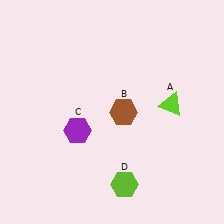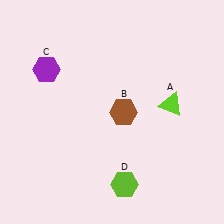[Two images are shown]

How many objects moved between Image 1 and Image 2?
1 object moved between the two images.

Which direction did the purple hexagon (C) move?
The purple hexagon (C) moved up.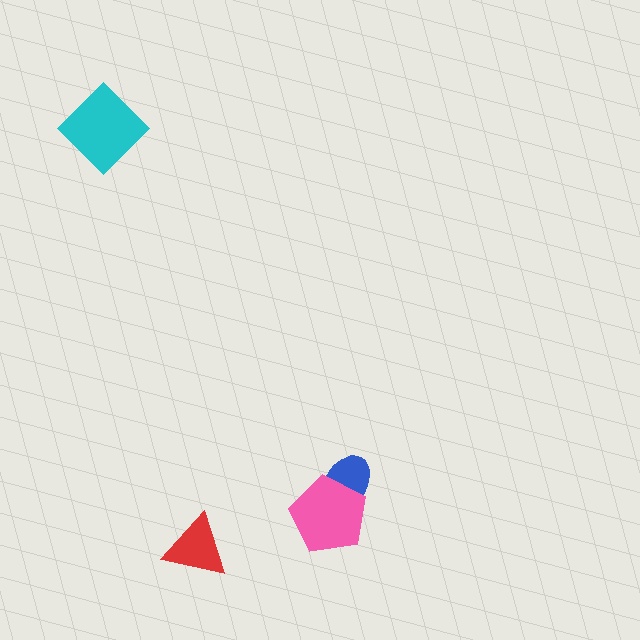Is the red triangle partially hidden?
No, no other shape covers it.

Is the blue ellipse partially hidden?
Yes, it is partially covered by another shape.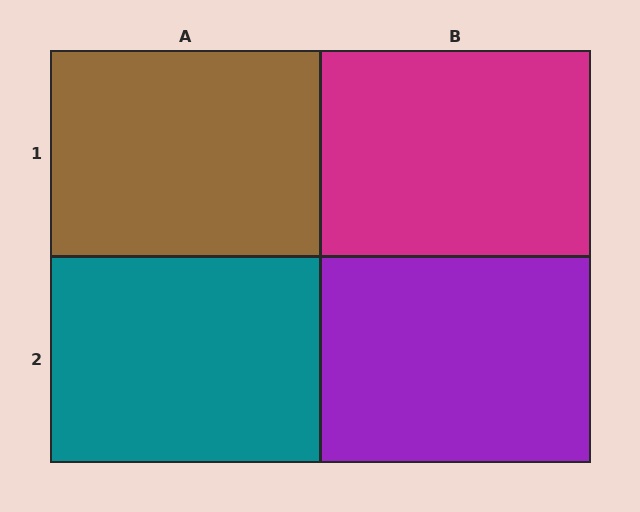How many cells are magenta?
1 cell is magenta.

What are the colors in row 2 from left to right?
Teal, purple.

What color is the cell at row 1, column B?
Magenta.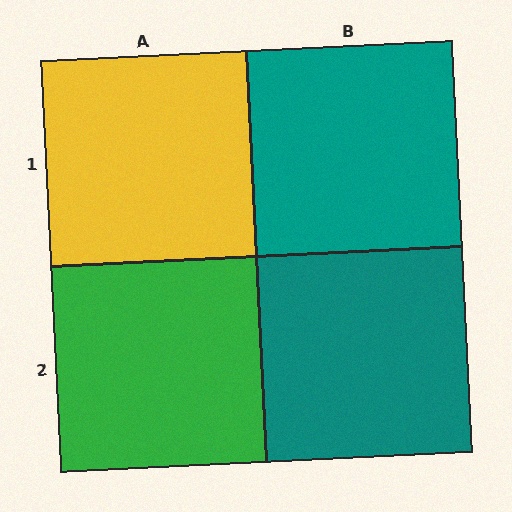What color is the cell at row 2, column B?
Teal.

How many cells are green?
1 cell is green.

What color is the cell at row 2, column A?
Green.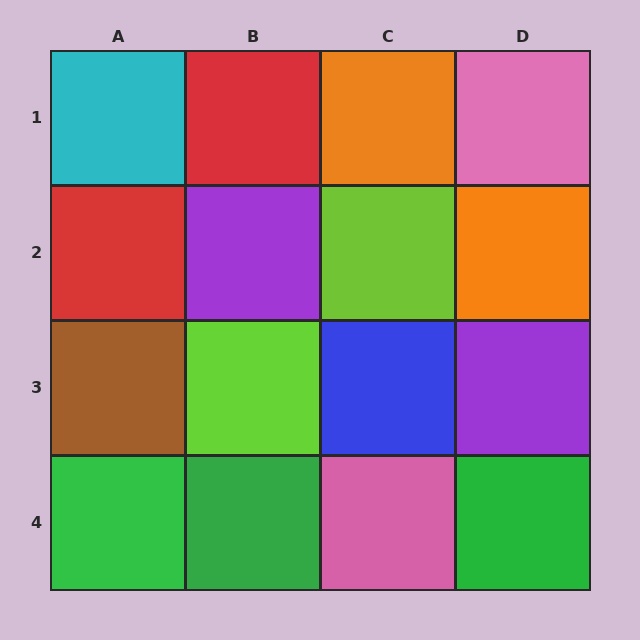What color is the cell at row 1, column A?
Cyan.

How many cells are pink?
2 cells are pink.